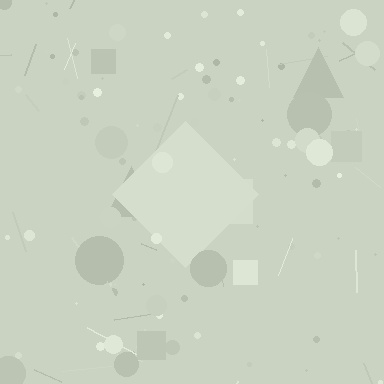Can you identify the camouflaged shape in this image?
The camouflaged shape is a diamond.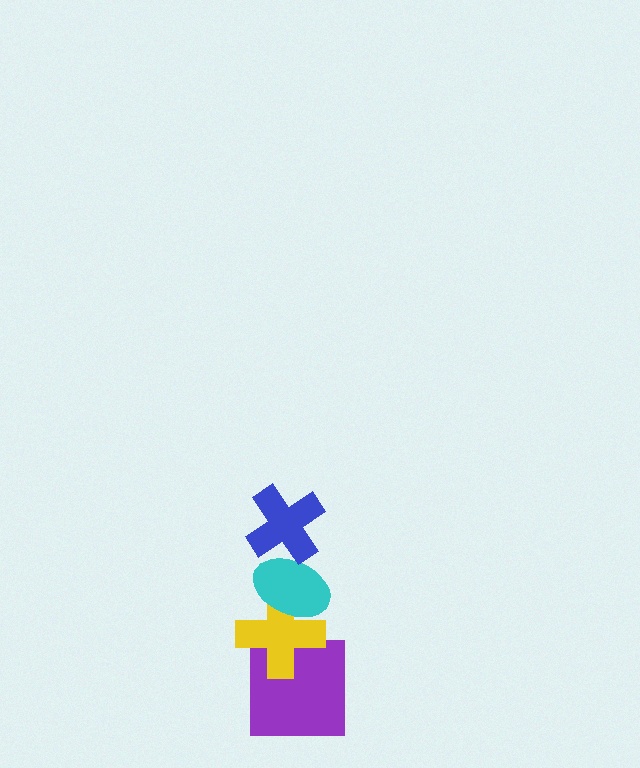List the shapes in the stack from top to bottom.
From top to bottom: the blue cross, the cyan ellipse, the yellow cross, the purple square.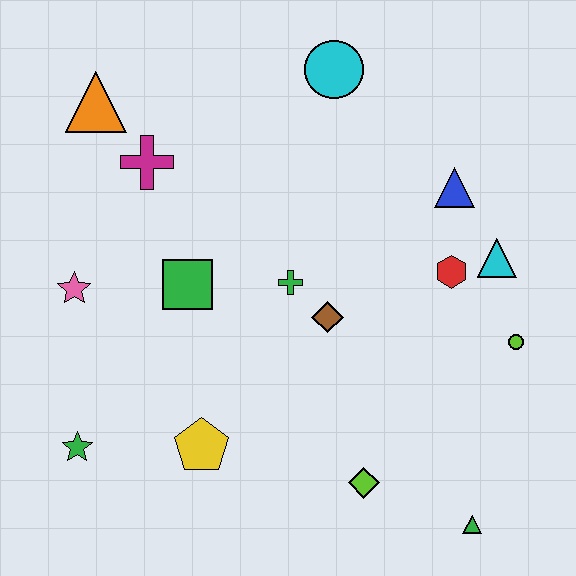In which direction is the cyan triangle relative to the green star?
The cyan triangle is to the right of the green star.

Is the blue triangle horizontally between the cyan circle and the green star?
No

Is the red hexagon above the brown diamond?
Yes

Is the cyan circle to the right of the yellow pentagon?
Yes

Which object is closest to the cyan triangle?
The red hexagon is closest to the cyan triangle.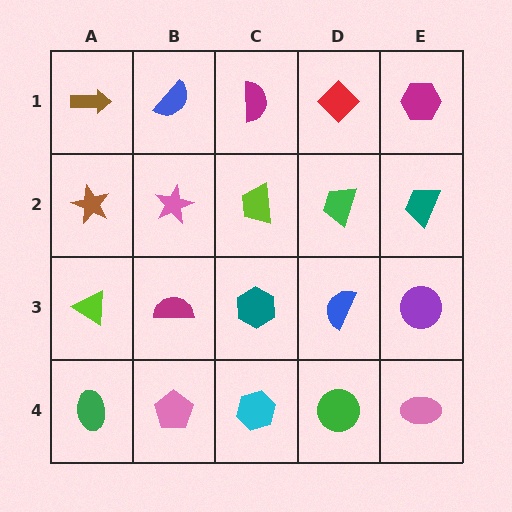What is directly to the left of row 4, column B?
A green ellipse.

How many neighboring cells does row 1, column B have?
3.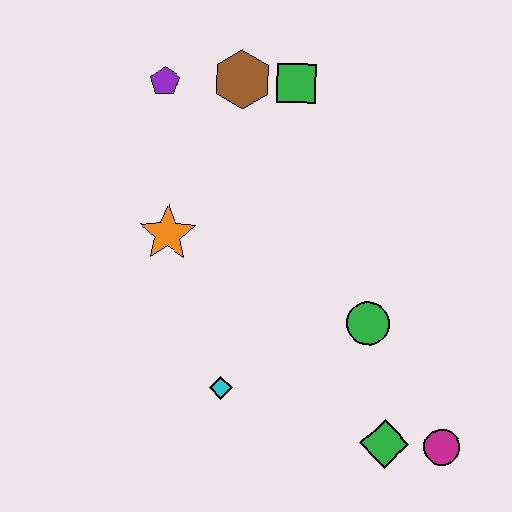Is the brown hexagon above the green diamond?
Yes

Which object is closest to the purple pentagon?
The brown hexagon is closest to the purple pentagon.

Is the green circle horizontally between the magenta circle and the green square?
Yes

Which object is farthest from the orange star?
The magenta circle is farthest from the orange star.